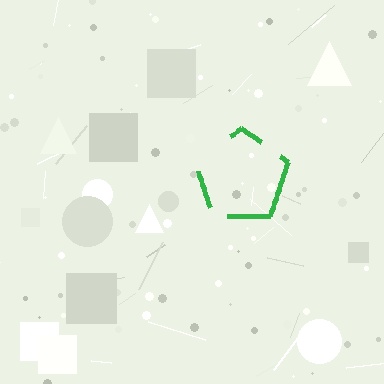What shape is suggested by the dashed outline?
The dashed outline suggests a pentagon.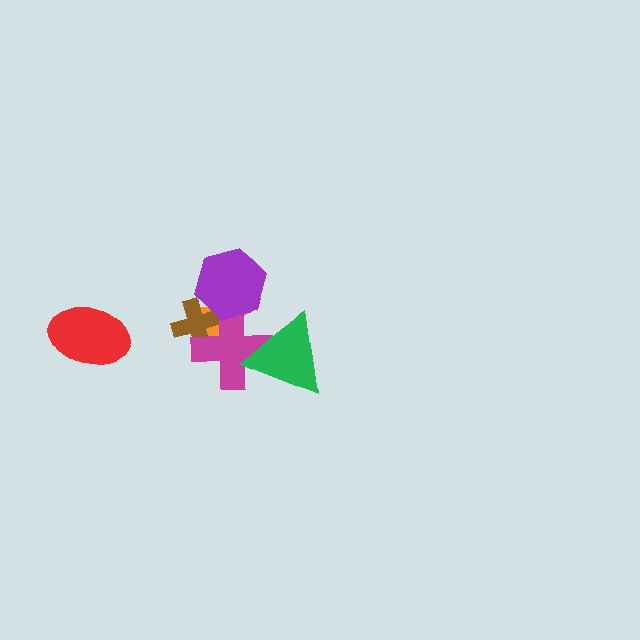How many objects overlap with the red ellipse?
0 objects overlap with the red ellipse.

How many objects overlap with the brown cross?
3 objects overlap with the brown cross.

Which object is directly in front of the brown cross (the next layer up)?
The magenta cross is directly in front of the brown cross.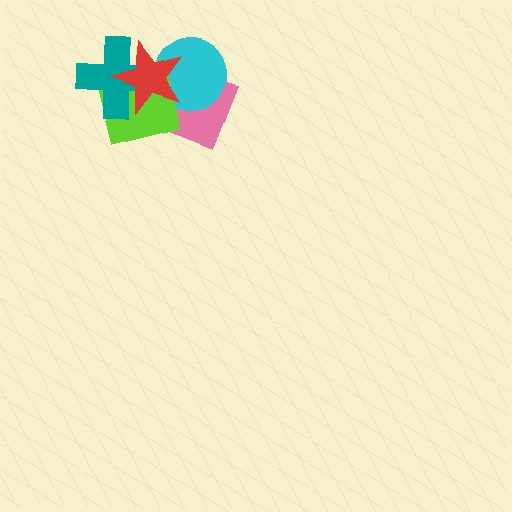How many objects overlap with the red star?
4 objects overlap with the red star.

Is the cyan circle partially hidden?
Yes, it is partially covered by another shape.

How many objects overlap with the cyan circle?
3 objects overlap with the cyan circle.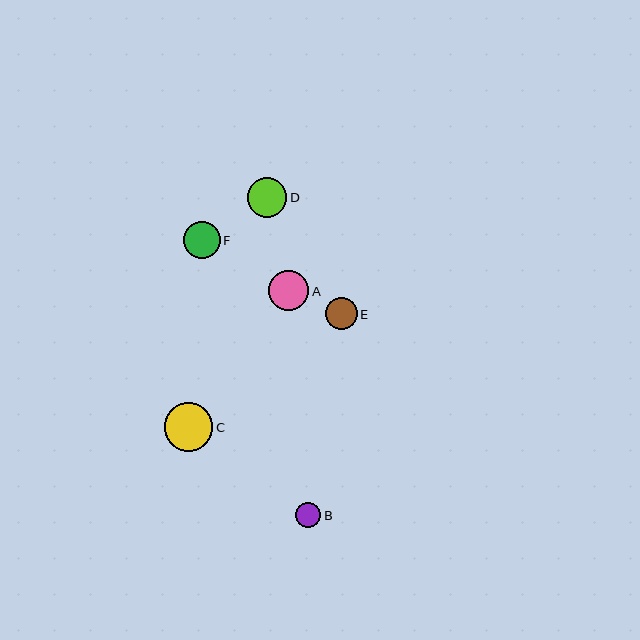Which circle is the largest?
Circle C is the largest with a size of approximately 48 pixels.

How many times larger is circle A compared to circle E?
Circle A is approximately 1.2 times the size of circle E.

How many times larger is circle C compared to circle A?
Circle C is approximately 1.2 times the size of circle A.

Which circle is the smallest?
Circle B is the smallest with a size of approximately 25 pixels.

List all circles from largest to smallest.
From largest to smallest: C, A, D, F, E, B.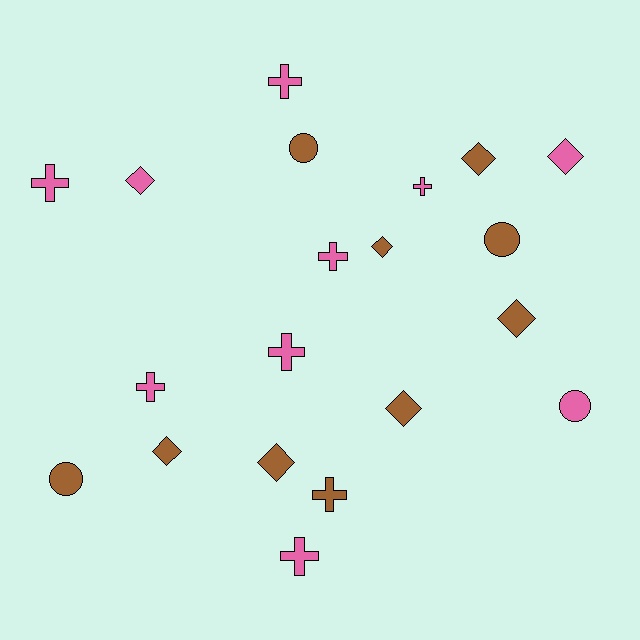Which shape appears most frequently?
Cross, with 8 objects.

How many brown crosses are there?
There is 1 brown cross.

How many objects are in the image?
There are 20 objects.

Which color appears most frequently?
Pink, with 10 objects.